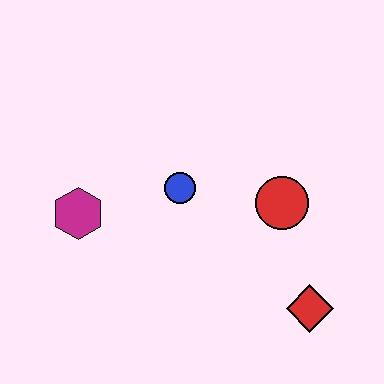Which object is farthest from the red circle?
The magenta hexagon is farthest from the red circle.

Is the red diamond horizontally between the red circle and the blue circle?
No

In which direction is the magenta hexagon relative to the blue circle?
The magenta hexagon is to the left of the blue circle.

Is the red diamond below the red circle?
Yes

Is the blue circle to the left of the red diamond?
Yes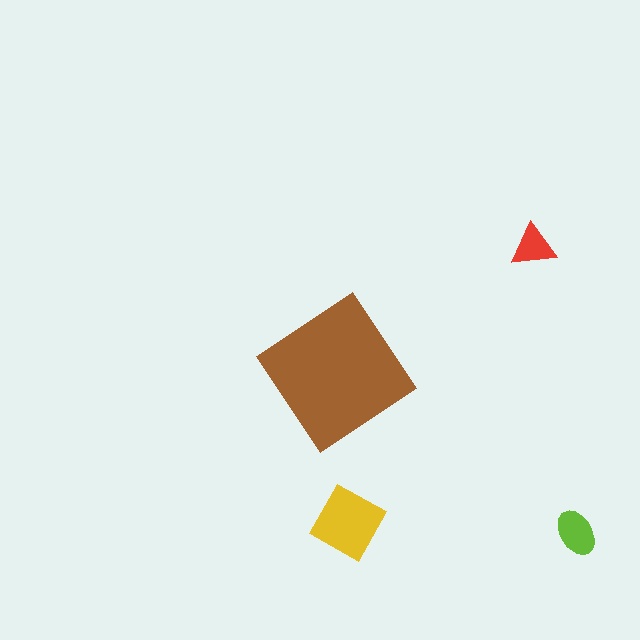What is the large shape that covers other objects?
A brown diamond.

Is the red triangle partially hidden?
No, the red triangle is fully visible.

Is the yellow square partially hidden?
No, the yellow square is fully visible.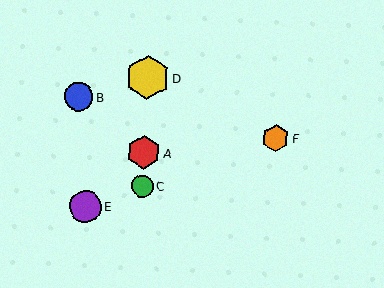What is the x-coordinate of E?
Object E is at x≈85.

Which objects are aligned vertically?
Objects A, C, D are aligned vertically.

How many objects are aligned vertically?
3 objects (A, C, D) are aligned vertically.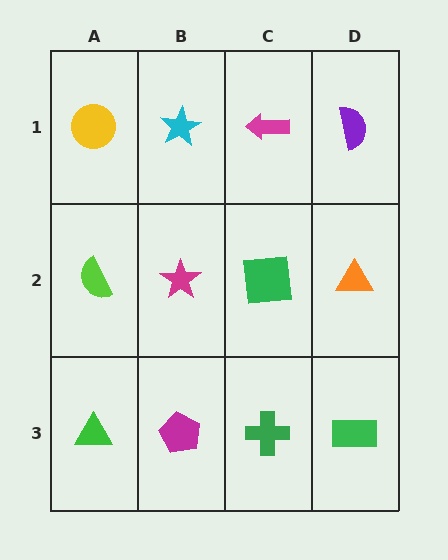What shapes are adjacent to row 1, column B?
A magenta star (row 2, column B), a yellow circle (row 1, column A), a magenta arrow (row 1, column C).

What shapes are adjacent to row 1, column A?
A lime semicircle (row 2, column A), a cyan star (row 1, column B).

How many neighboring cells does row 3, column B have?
3.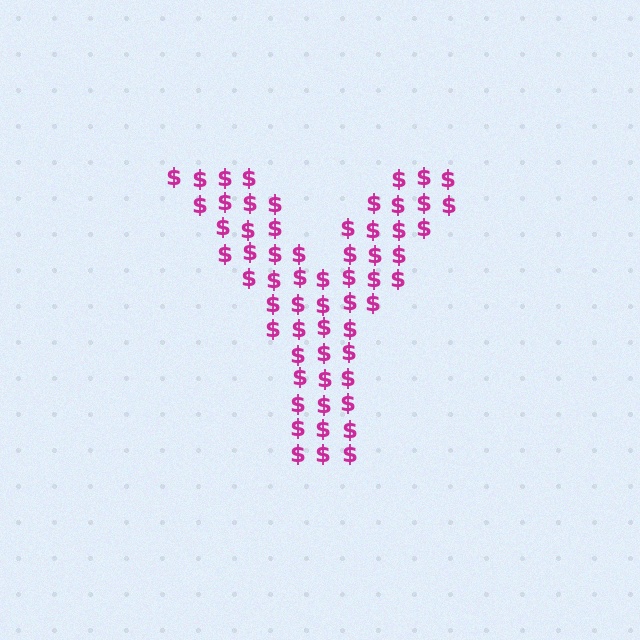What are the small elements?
The small elements are dollar signs.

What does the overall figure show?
The overall figure shows the letter Y.